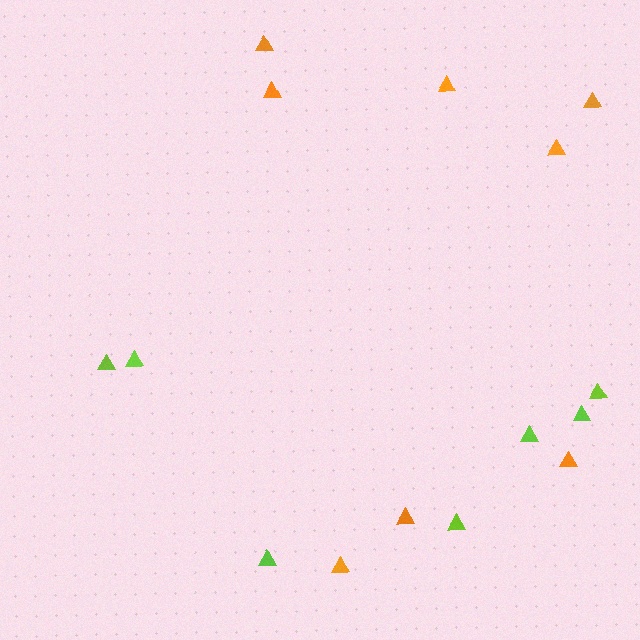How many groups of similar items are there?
There are 2 groups: one group of orange triangles (8) and one group of lime triangles (7).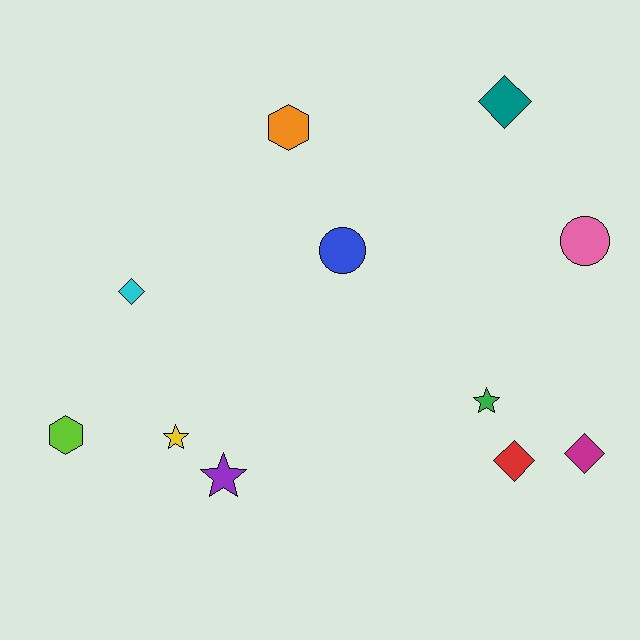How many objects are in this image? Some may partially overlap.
There are 11 objects.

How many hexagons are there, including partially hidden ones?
There are 2 hexagons.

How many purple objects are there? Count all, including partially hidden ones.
There is 1 purple object.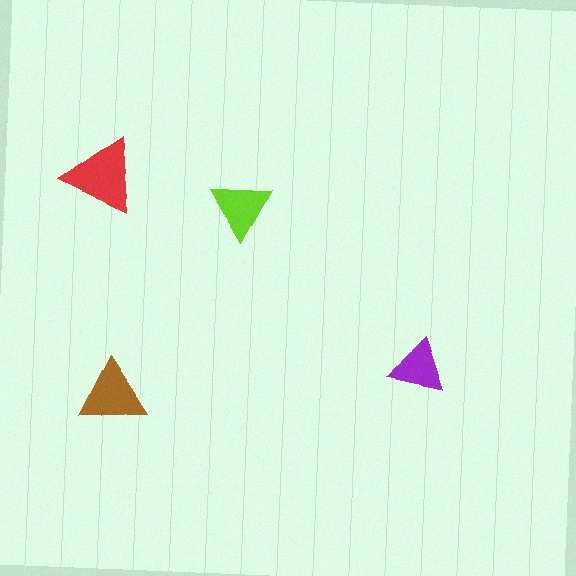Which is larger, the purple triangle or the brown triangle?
The brown one.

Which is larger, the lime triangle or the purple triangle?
The lime one.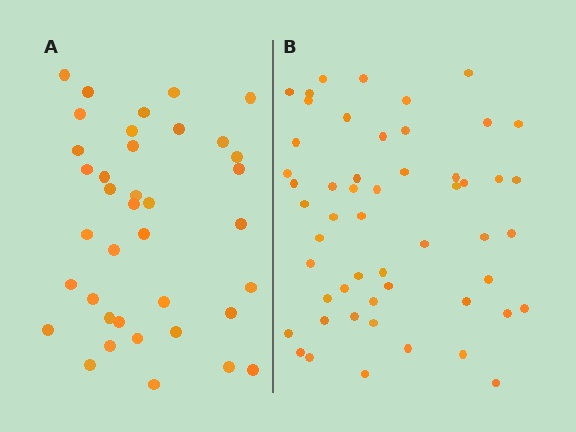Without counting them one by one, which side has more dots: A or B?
Region B (the right region) has more dots.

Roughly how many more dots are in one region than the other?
Region B has approximately 15 more dots than region A.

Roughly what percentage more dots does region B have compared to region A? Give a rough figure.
About 40% more.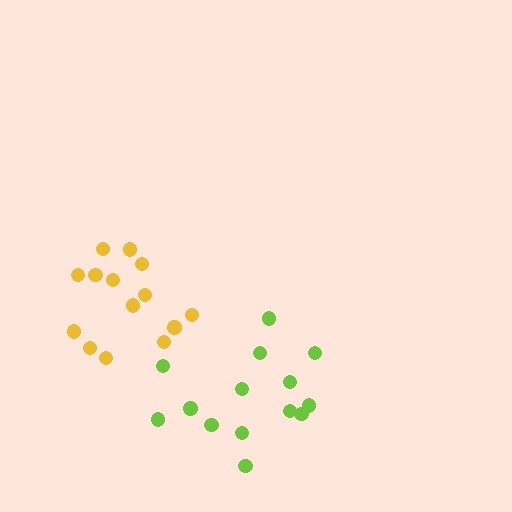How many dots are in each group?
Group 1: 14 dots, Group 2: 14 dots (28 total).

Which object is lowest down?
The lime cluster is bottommost.